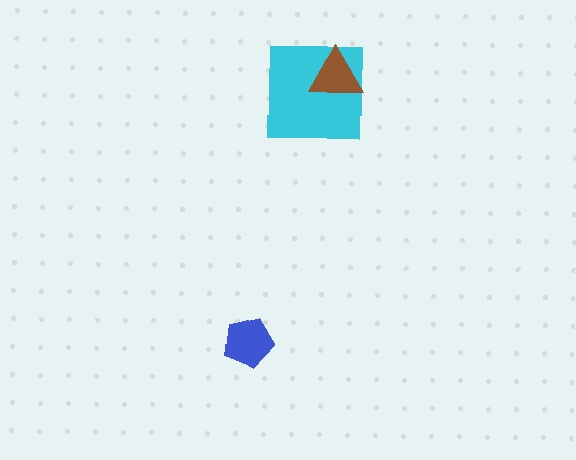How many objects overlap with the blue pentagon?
0 objects overlap with the blue pentagon.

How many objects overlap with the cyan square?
1 object overlaps with the cyan square.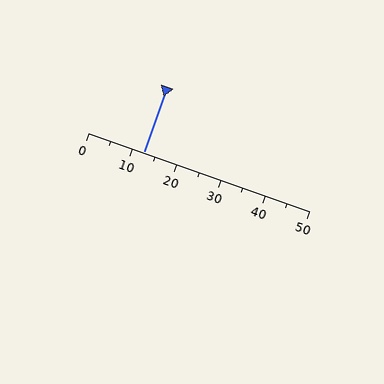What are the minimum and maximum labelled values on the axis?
The axis runs from 0 to 50.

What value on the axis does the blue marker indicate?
The marker indicates approximately 12.5.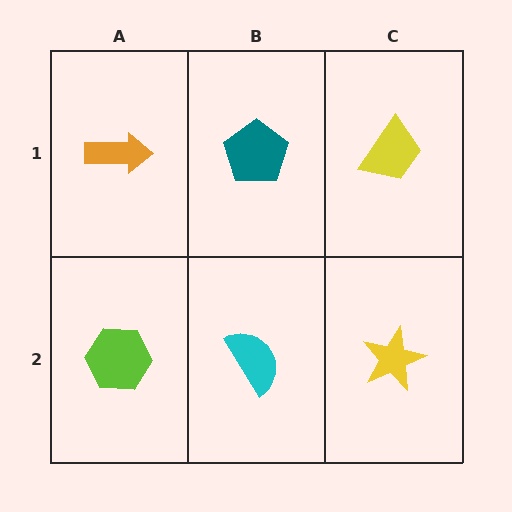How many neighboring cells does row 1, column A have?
2.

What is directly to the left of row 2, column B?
A lime hexagon.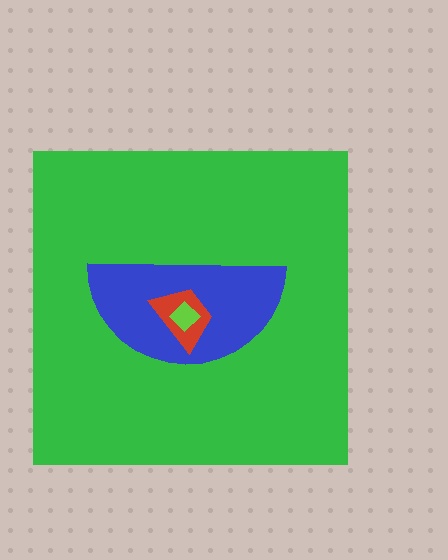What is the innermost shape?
The lime diamond.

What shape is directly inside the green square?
The blue semicircle.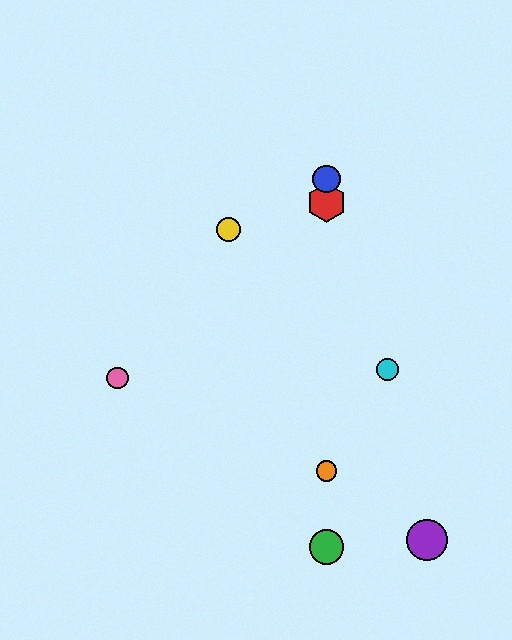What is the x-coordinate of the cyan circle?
The cyan circle is at x≈388.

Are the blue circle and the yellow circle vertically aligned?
No, the blue circle is at x≈327 and the yellow circle is at x≈228.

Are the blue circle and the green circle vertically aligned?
Yes, both are at x≈327.